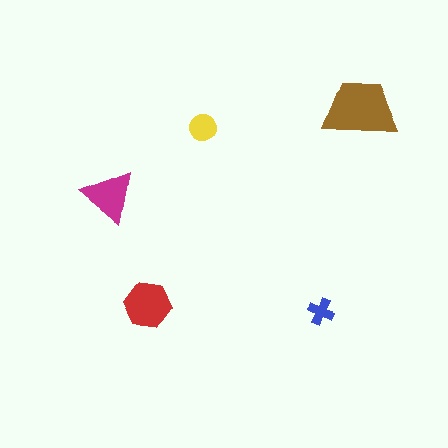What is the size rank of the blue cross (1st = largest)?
5th.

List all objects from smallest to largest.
The blue cross, the yellow circle, the magenta triangle, the red hexagon, the brown trapezoid.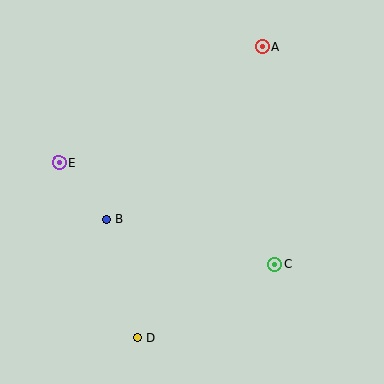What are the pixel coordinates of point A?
Point A is at (262, 47).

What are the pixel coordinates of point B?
Point B is at (107, 219).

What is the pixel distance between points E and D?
The distance between E and D is 192 pixels.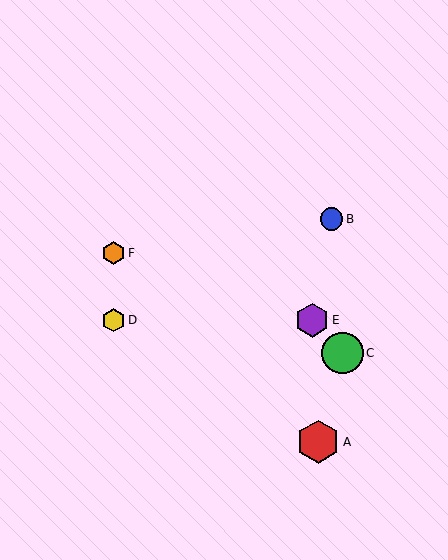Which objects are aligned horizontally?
Objects D, E are aligned horizontally.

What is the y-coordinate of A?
Object A is at y≈442.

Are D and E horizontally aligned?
Yes, both are at y≈320.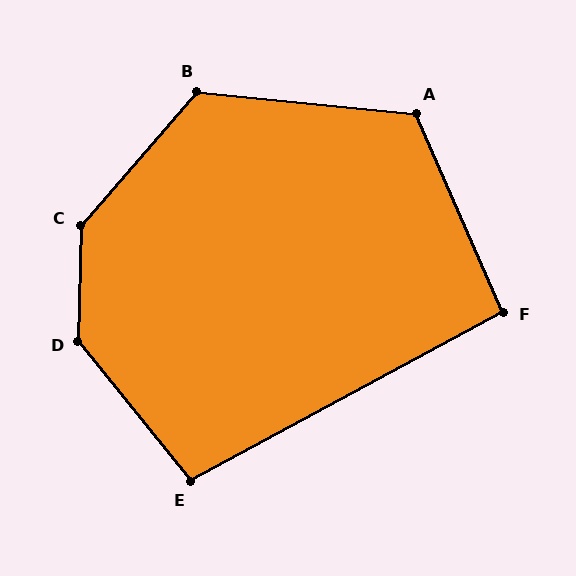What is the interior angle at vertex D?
Approximately 140 degrees (obtuse).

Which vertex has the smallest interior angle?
F, at approximately 95 degrees.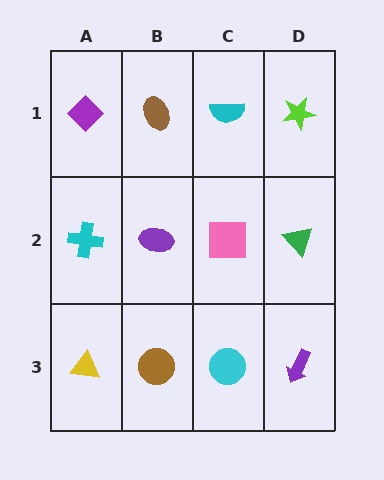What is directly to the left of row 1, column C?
A brown ellipse.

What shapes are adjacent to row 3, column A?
A cyan cross (row 2, column A), a brown circle (row 3, column B).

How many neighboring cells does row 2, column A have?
3.